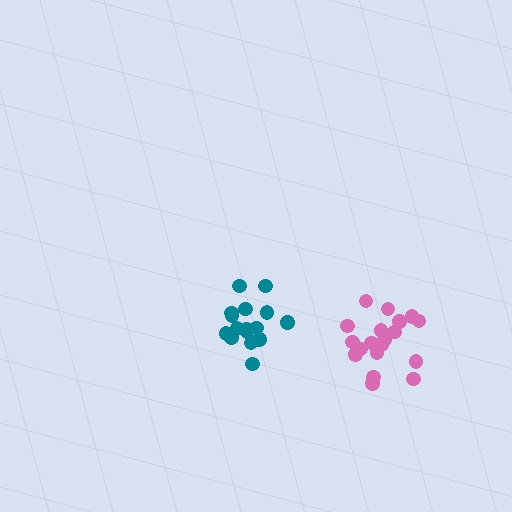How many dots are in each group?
Group 1: 16 dots, Group 2: 19 dots (35 total).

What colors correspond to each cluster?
The clusters are colored: teal, pink.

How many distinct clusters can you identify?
There are 2 distinct clusters.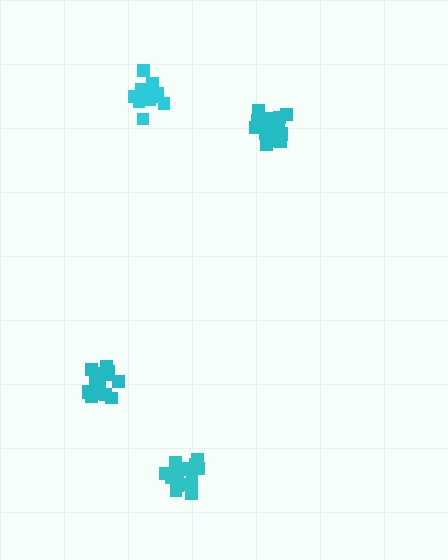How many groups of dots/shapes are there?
There are 4 groups.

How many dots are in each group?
Group 1: 18 dots, Group 2: 17 dots, Group 3: 16 dots, Group 4: 20 dots (71 total).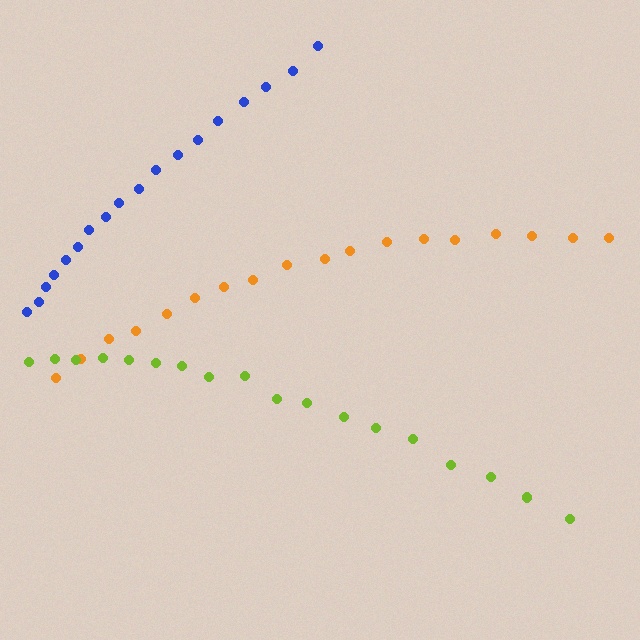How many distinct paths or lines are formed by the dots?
There are 3 distinct paths.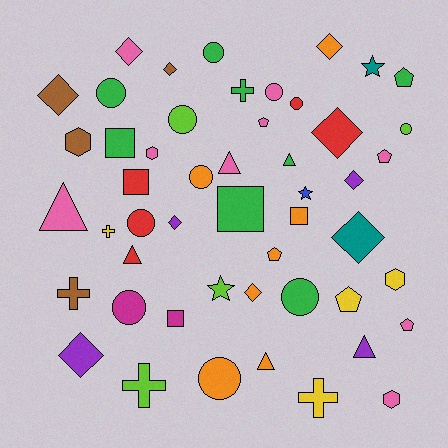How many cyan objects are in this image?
There are no cyan objects.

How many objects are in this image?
There are 50 objects.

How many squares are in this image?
There are 5 squares.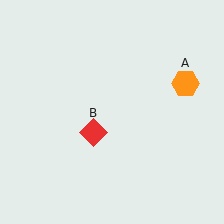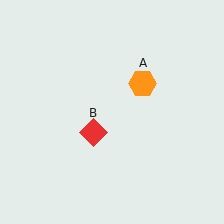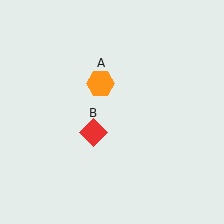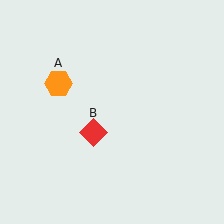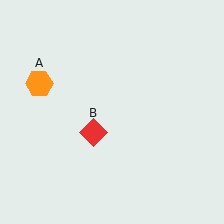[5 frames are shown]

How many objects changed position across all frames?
1 object changed position: orange hexagon (object A).